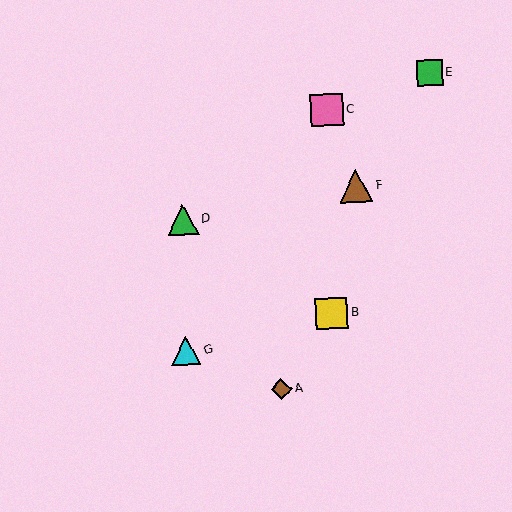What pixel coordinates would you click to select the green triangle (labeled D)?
Click at (183, 220) to select the green triangle D.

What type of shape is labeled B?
Shape B is a yellow square.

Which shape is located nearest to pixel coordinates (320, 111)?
The pink square (labeled C) at (327, 110) is nearest to that location.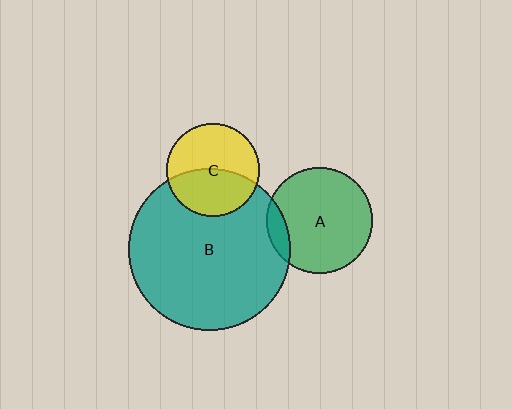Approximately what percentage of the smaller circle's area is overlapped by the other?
Approximately 45%.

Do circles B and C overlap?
Yes.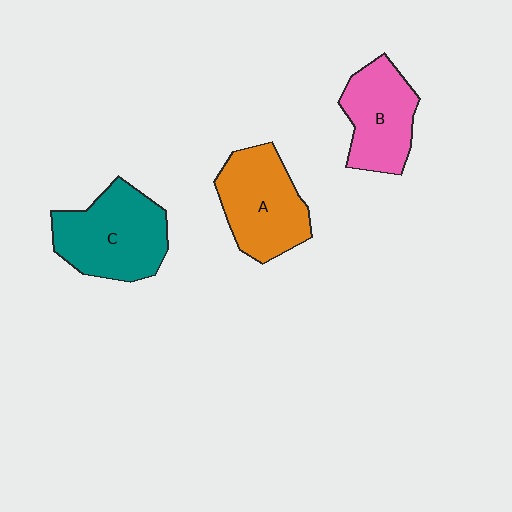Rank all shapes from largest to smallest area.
From largest to smallest: C (teal), A (orange), B (pink).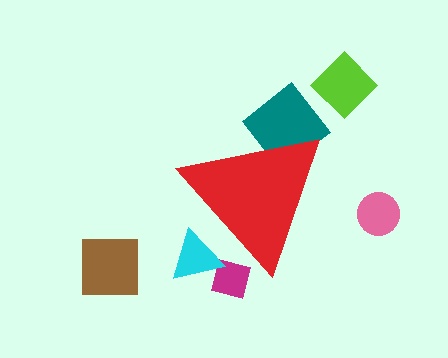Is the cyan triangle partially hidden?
Yes, the cyan triangle is partially hidden behind the red triangle.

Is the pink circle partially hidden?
No, the pink circle is fully visible.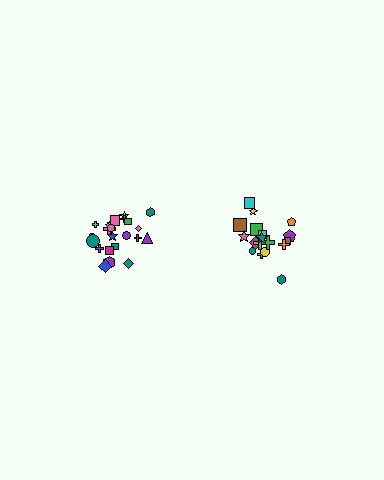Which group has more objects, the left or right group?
The left group.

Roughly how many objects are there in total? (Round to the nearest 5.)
Roughly 40 objects in total.